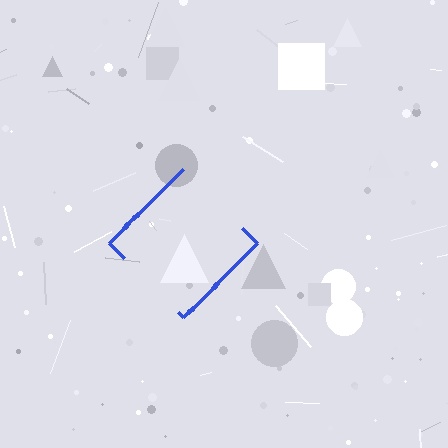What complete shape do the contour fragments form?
The contour fragments form a diamond.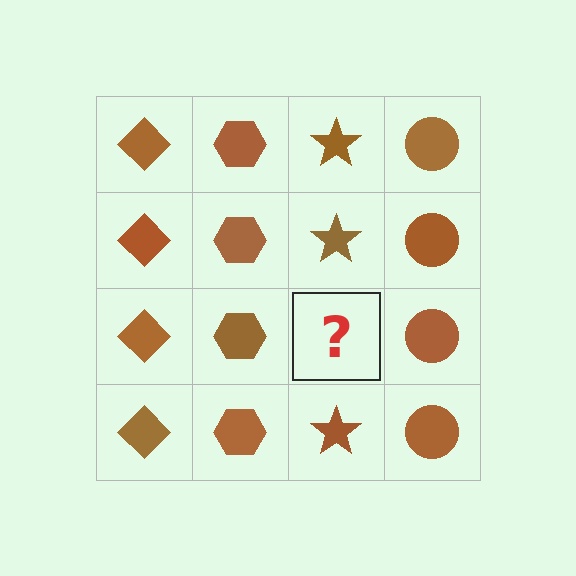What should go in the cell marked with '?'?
The missing cell should contain a brown star.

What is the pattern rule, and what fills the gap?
The rule is that each column has a consistent shape. The gap should be filled with a brown star.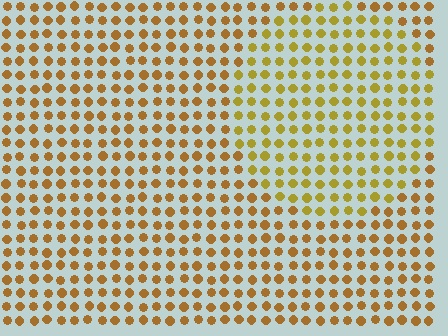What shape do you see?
I see a circle.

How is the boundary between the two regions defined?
The boundary is defined purely by a slight shift in hue (about 22 degrees). Spacing, size, and orientation are identical on both sides.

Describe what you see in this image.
The image is filled with small brown elements in a uniform arrangement. A circle-shaped region is visible where the elements are tinted to a slightly different hue, forming a subtle color boundary.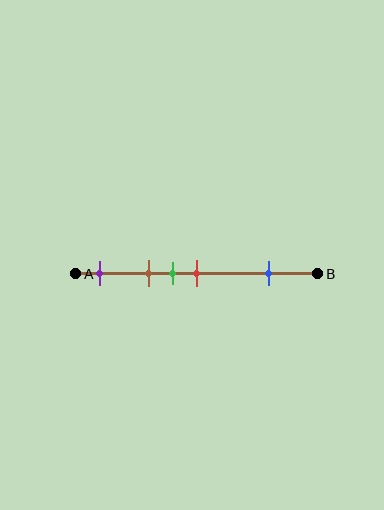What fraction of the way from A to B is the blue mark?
The blue mark is approximately 80% (0.8) of the way from A to B.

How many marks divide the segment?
There are 5 marks dividing the segment.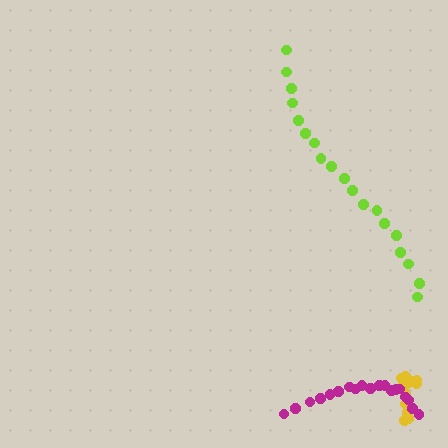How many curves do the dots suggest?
There are 3 distinct paths.